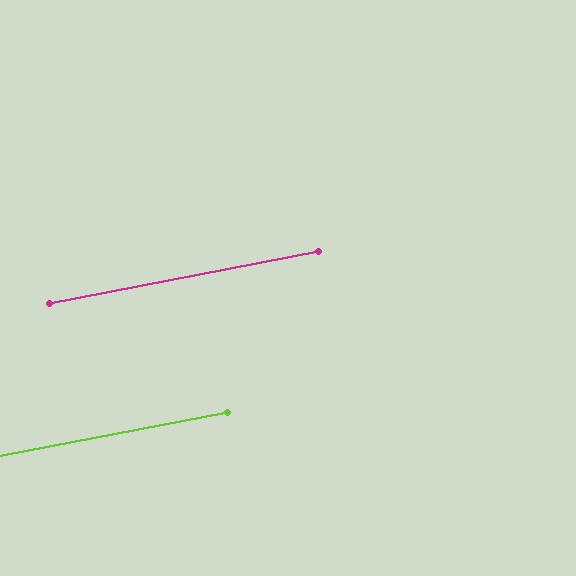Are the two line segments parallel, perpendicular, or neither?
Parallel — their directions differ by only 0.1°.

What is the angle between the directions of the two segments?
Approximately 0 degrees.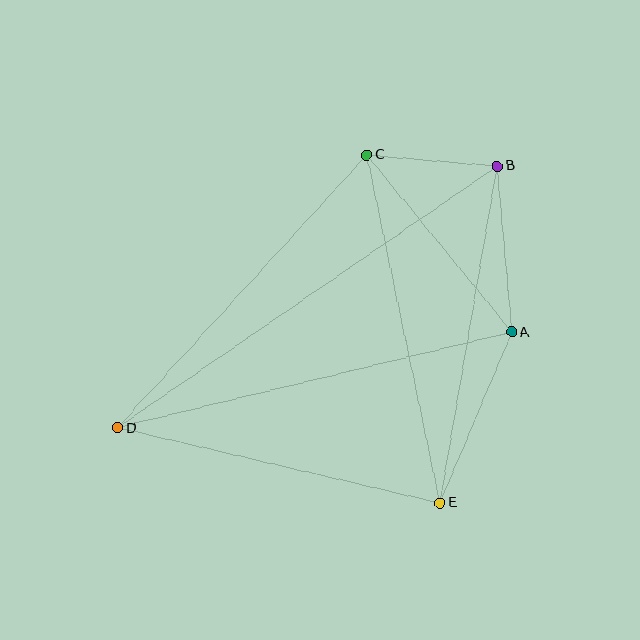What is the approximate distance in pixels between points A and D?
The distance between A and D is approximately 405 pixels.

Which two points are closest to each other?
Points B and C are closest to each other.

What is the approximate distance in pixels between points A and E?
The distance between A and E is approximately 185 pixels.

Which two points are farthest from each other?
Points B and D are farthest from each other.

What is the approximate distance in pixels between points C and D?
The distance between C and D is approximately 369 pixels.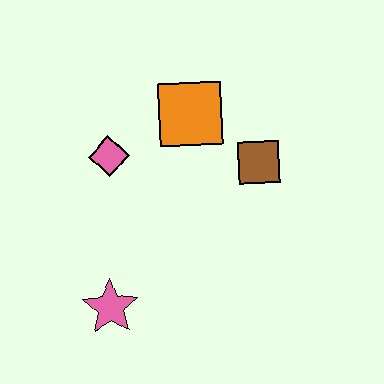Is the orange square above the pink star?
Yes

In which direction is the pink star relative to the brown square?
The pink star is to the left of the brown square.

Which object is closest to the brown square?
The orange square is closest to the brown square.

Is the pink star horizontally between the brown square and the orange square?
No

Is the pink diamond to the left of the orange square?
Yes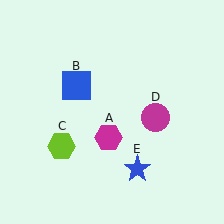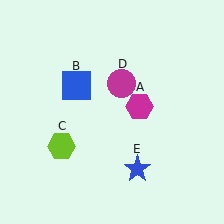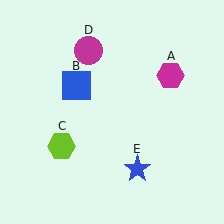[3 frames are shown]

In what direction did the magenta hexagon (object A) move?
The magenta hexagon (object A) moved up and to the right.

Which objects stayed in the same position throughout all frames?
Blue square (object B) and lime hexagon (object C) and blue star (object E) remained stationary.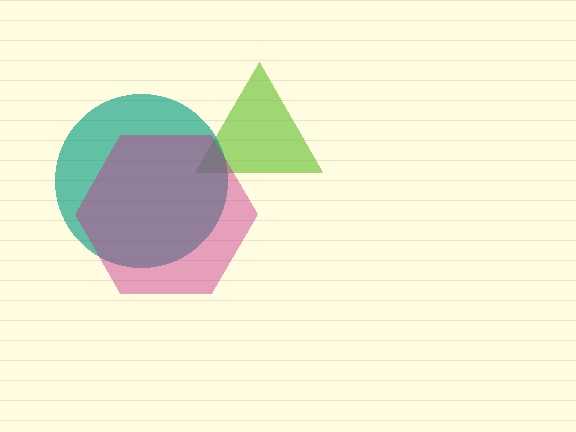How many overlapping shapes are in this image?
There are 3 overlapping shapes in the image.